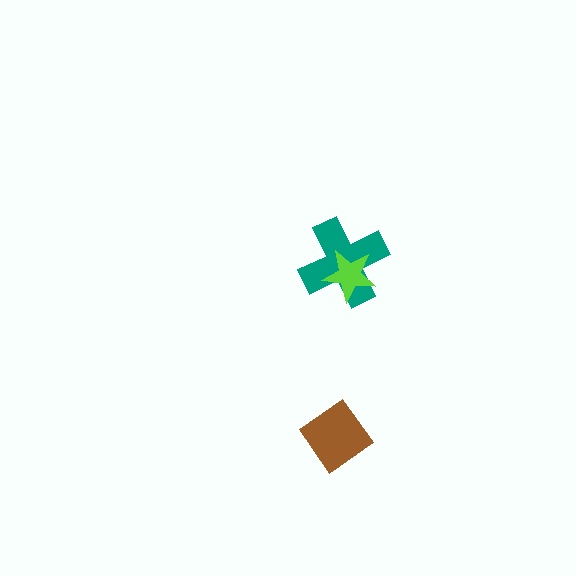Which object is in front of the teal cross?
The lime star is in front of the teal cross.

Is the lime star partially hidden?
No, no other shape covers it.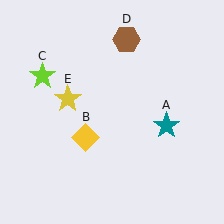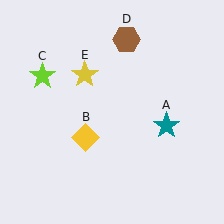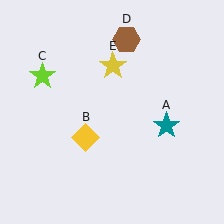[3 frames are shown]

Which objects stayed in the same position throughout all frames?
Teal star (object A) and yellow diamond (object B) and lime star (object C) and brown hexagon (object D) remained stationary.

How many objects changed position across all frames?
1 object changed position: yellow star (object E).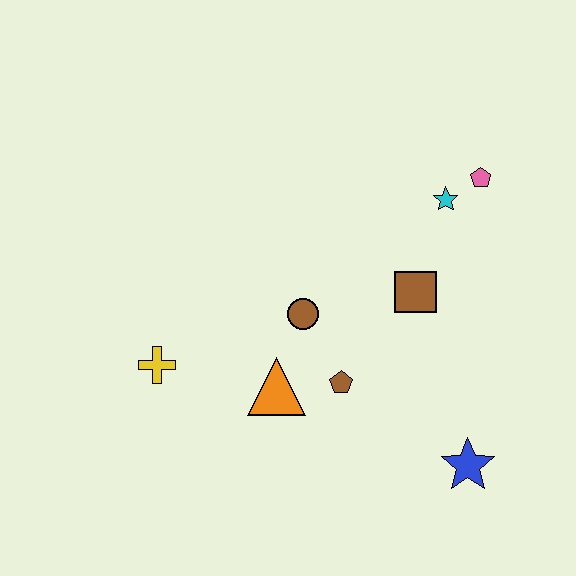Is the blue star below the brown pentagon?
Yes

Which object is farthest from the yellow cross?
The pink pentagon is farthest from the yellow cross.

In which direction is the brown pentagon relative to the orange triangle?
The brown pentagon is to the right of the orange triangle.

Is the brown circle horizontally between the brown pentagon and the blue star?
No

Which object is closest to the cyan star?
The pink pentagon is closest to the cyan star.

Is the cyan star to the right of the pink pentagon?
No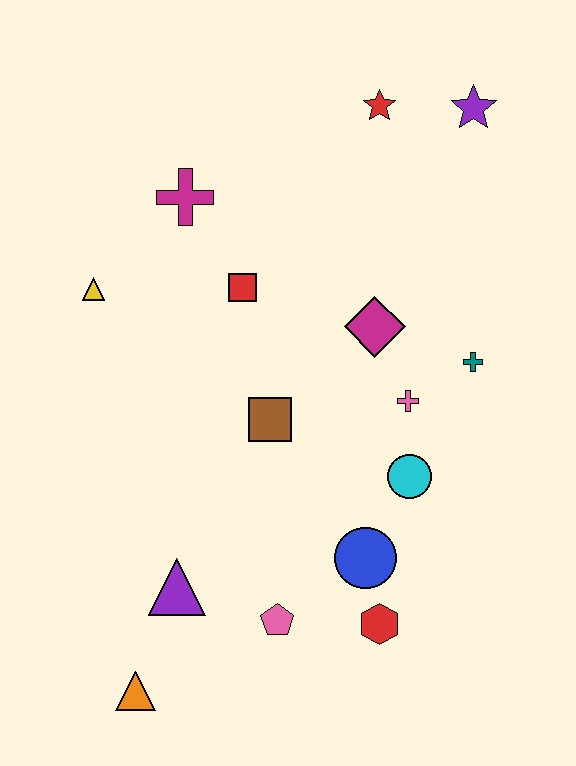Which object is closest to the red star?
The purple star is closest to the red star.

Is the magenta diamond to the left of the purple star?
Yes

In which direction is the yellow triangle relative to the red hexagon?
The yellow triangle is above the red hexagon.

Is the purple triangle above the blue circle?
No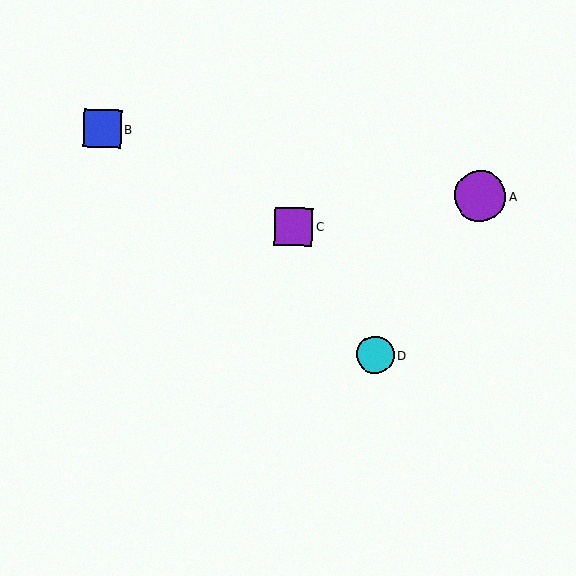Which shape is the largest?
The purple circle (labeled A) is the largest.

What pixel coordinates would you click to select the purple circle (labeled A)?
Click at (480, 196) to select the purple circle A.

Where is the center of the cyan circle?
The center of the cyan circle is at (375, 355).